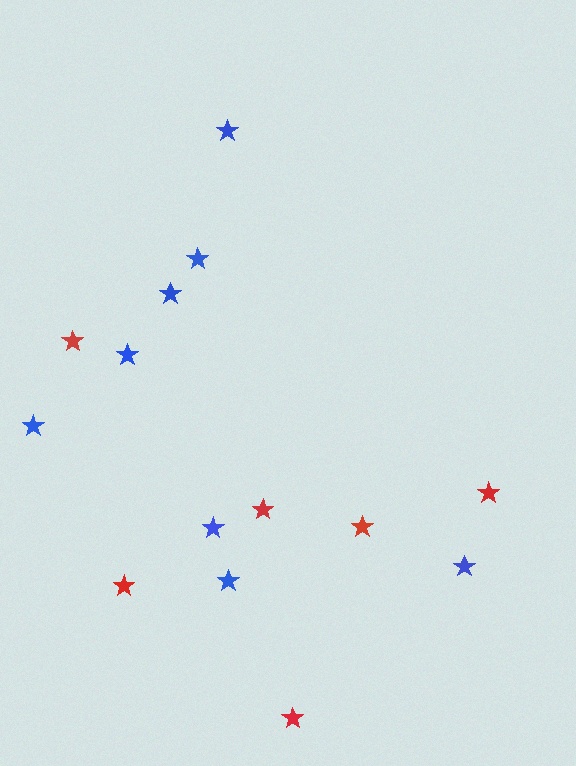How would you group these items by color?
There are 2 groups: one group of red stars (6) and one group of blue stars (8).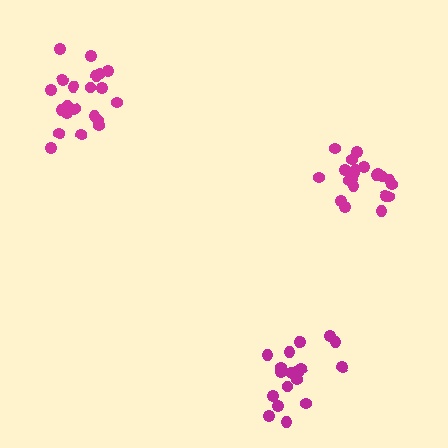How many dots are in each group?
Group 1: 21 dots, Group 2: 21 dots, Group 3: 21 dots (63 total).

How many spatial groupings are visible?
There are 3 spatial groupings.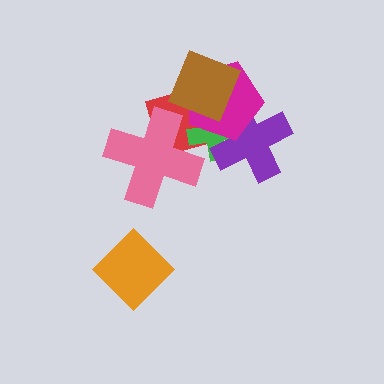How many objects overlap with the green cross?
5 objects overlap with the green cross.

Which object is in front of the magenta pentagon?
The brown diamond is in front of the magenta pentagon.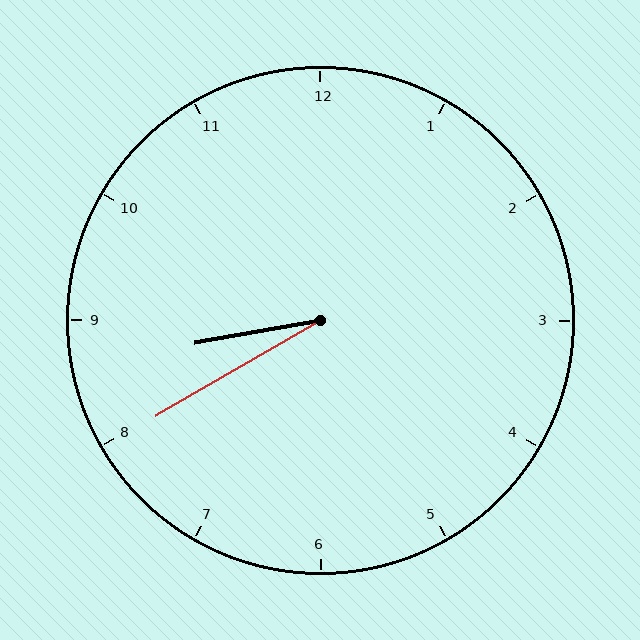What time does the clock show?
8:40.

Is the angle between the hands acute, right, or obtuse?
It is acute.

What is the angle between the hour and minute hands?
Approximately 20 degrees.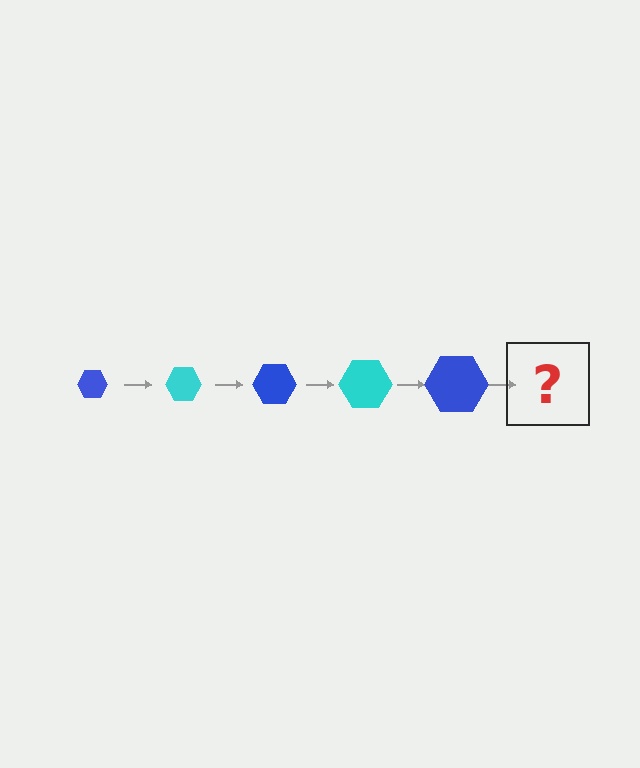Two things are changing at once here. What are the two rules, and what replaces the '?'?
The two rules are that the hexagon grows larger each step and the color cycles through blue and cyan. The '?' should be a cyan hexagon, larger than the previous one.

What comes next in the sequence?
The next element should be a cyan hexagon, larger than the previous one.